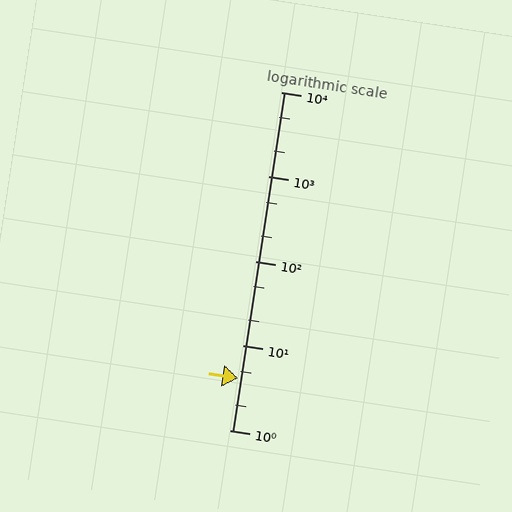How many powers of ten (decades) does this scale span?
The scale spans 4 decades, from 1 to 10000.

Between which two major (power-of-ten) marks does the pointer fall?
The pointer is between 1 and 10.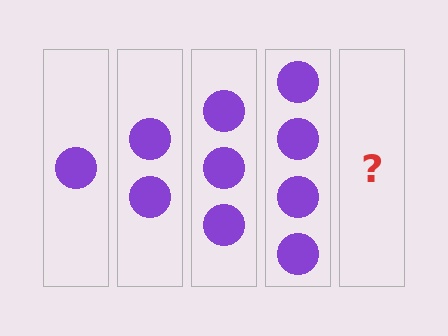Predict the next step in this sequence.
The next step is 5 circles.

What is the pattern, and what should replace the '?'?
The pattern is that each step adds one more circle. The '?' should be 5 circles.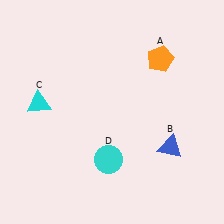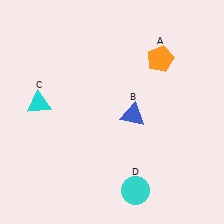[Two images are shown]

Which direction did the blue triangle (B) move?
The blue triangle (B) moved left.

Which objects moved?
The objects that moved are: the blue triangle (B), the cyan circle (D).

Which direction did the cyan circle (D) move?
The cyan circle (D) moved down.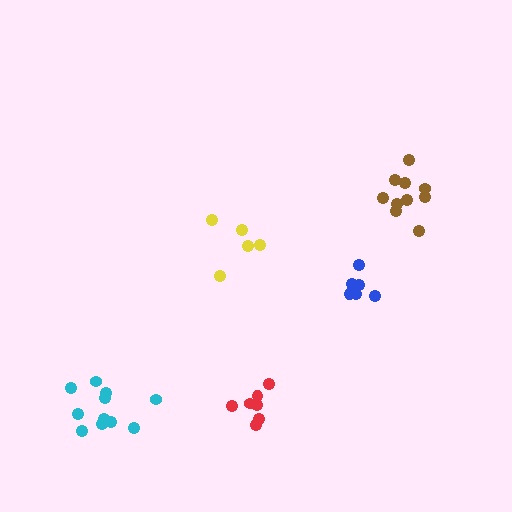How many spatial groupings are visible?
There are 5 spatial groupings.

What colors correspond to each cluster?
The clusters are colored: cyan, blue, brown, yellow, red.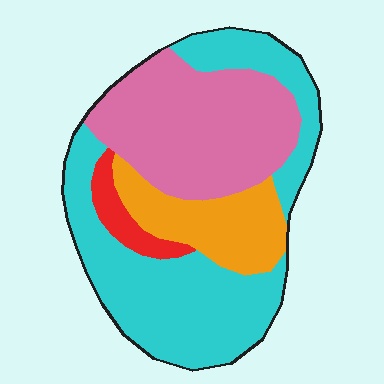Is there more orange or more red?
Orange.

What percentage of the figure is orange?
Orange covers roughly 15% of the figure.